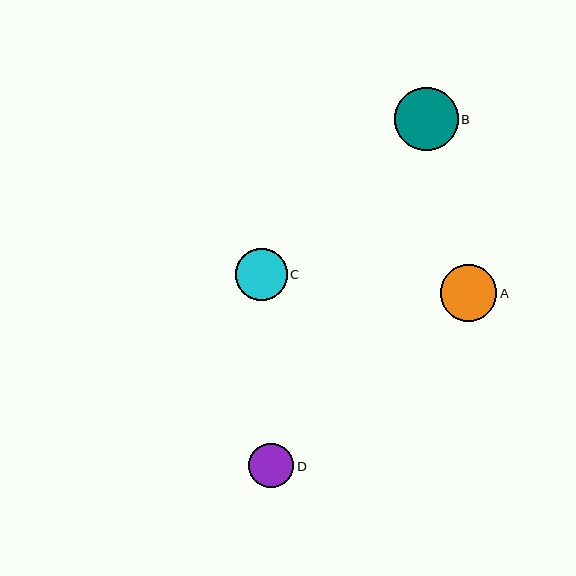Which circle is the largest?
Circle B is the largest with a size of approximately 64 pixels.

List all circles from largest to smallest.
From largest to smallest: B, A, C, D.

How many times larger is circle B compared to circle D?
Circle B is approximately 1.4 times the size of circle D.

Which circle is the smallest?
Circle D is the smallest with a size of approximately 45 pixels.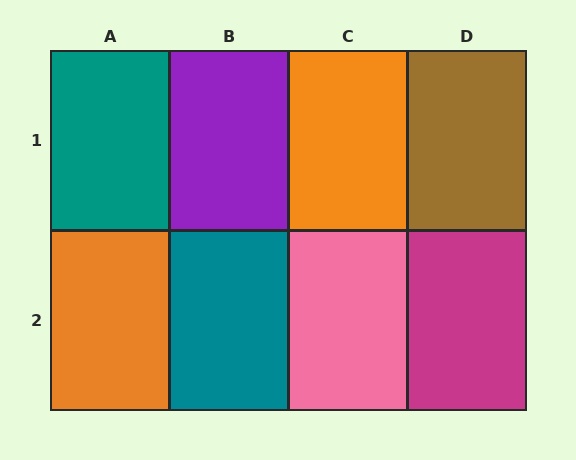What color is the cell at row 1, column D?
Brown.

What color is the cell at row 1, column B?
Purple.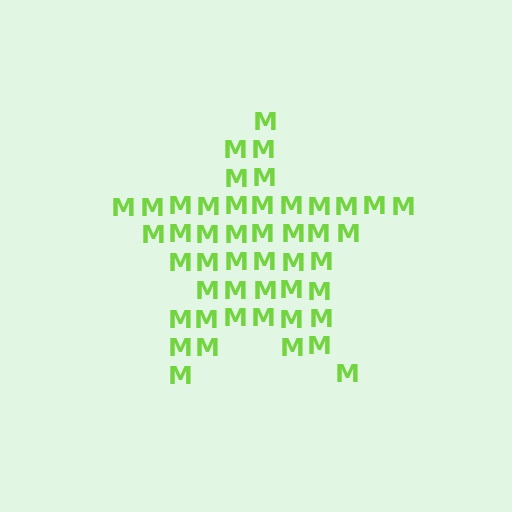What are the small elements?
The small elements are letter M's.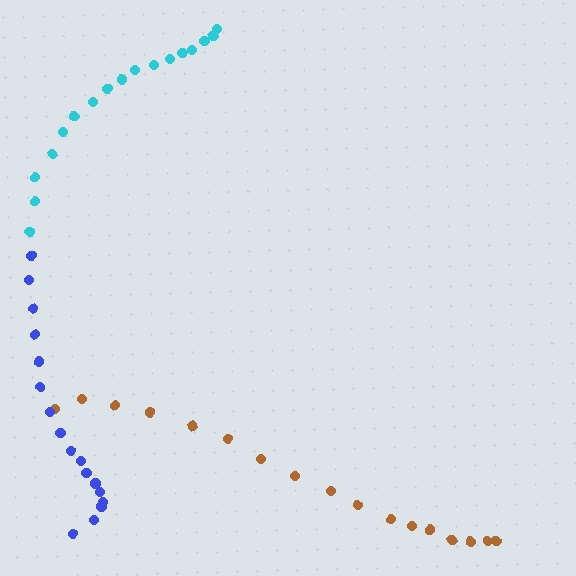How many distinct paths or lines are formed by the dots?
There are 3 distinct paths.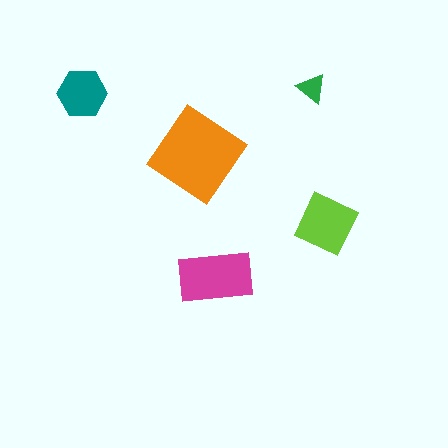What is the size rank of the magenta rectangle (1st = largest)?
2nd.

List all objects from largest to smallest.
The orange diamond, the magenta rectangle, the lime square, the teal hexagon, the green triangle.